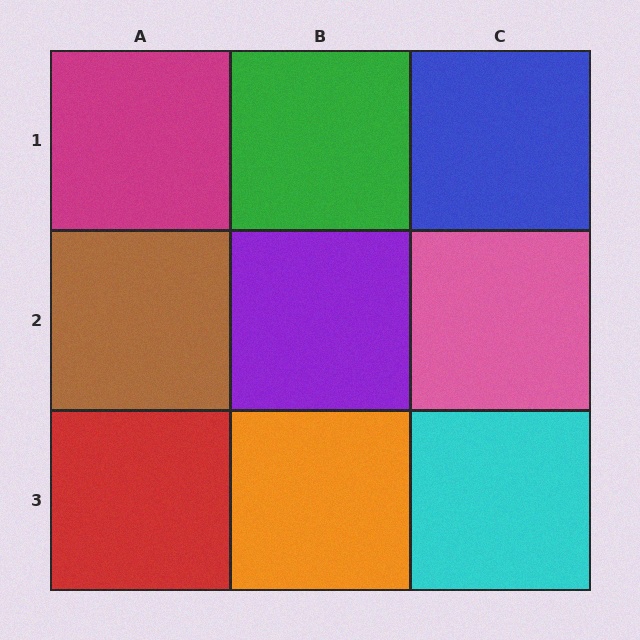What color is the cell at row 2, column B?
Purple.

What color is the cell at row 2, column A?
Brown.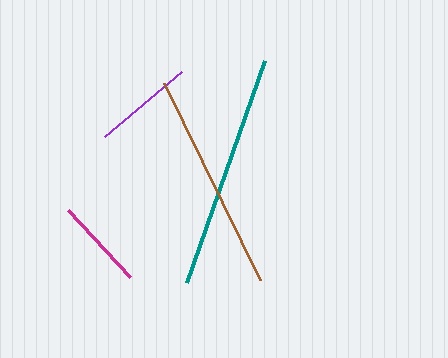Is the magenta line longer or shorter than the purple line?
The purple line is longer than the magenta line.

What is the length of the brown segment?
The brown segment is approximately 220 pixels long.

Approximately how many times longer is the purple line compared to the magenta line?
The purple line is approximately 1.1 times the length of the magenta line.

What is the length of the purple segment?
The purple segment is approximately 101 pixels long.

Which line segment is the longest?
The teal line is the longest at approximately 235 pixels.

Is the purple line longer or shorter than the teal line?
The teal line is longer than the purple line.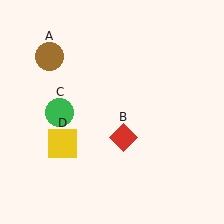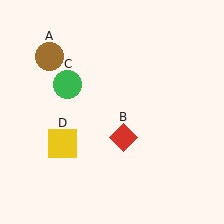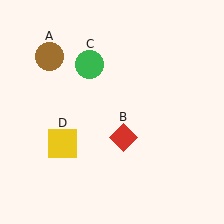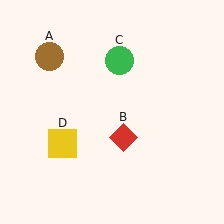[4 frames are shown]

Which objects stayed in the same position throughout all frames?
Brown circle (object A) and red diamond (object B) and yellow square (object D) remained stationary.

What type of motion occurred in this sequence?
The green circle (object C) rotated clockwise around the center of the scene.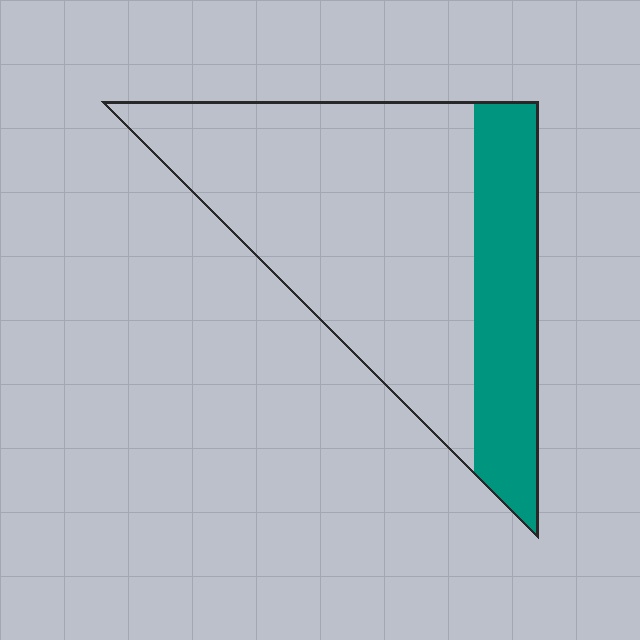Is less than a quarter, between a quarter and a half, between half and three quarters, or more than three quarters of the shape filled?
Between a quarter and a half.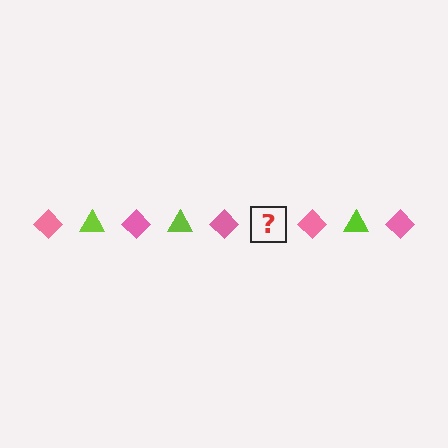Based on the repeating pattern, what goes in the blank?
The blank should be a lime triangle.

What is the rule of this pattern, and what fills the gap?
The rule is that the pattern alternates between pink diamond and lime triangle. The gap should be filled with a lime triangle.